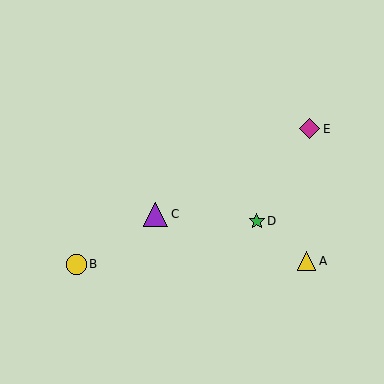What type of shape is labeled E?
Shape E is a magenta diamond.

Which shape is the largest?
The purple triangle (labeled C) is the largest.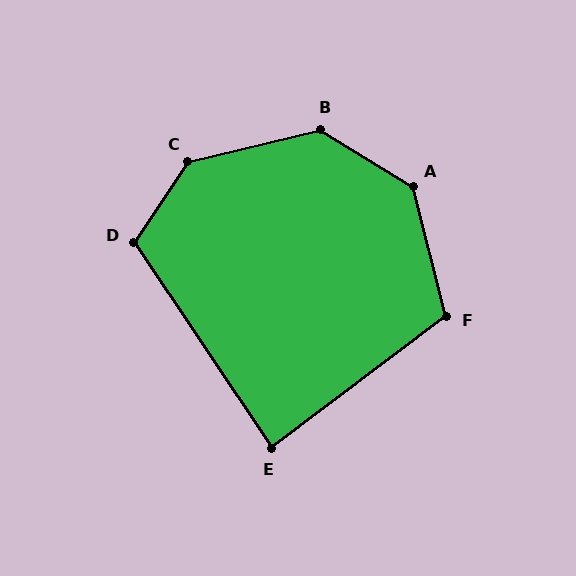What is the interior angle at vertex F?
Approximately 112 degrees (obtuse).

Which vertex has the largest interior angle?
C, at approximately 137 degrees.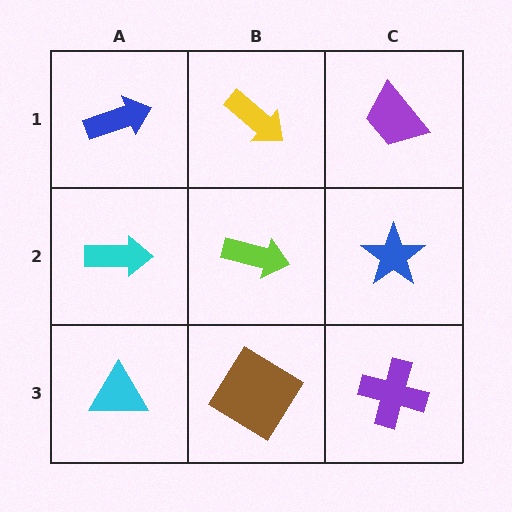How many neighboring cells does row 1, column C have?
2.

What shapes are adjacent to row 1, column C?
A blue star (row 2, column C), a yellow arrow (row 1, column B).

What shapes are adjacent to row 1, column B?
A lime arrow (row 2, column B), a blue arrow (row 1, column A), a purple trapezoid (row 1, column C).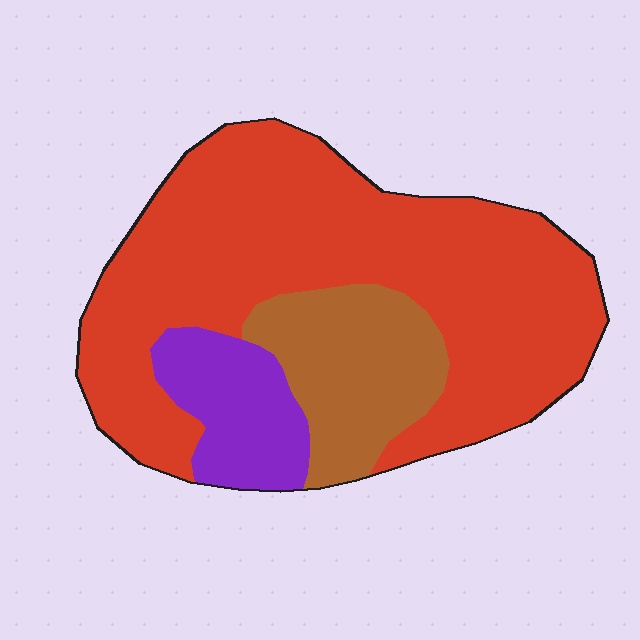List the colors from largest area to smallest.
From largest to smallest: red, brown, purple.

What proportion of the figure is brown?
Brown takes up about one fifth (1/5) of the figure.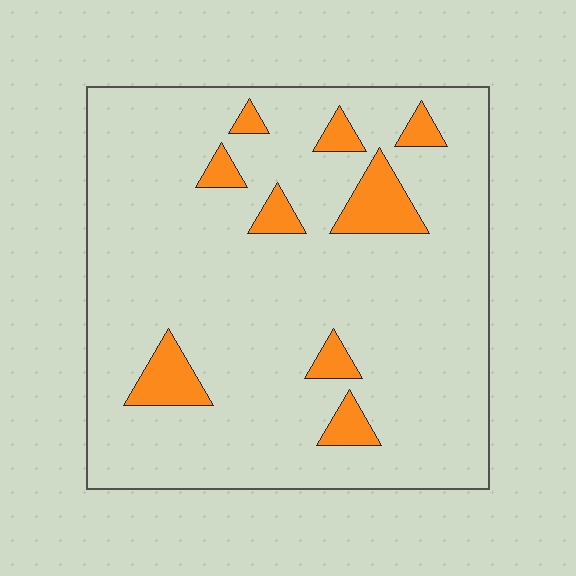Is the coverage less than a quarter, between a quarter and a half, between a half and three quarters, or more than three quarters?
Less than a quarter.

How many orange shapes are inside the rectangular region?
9.